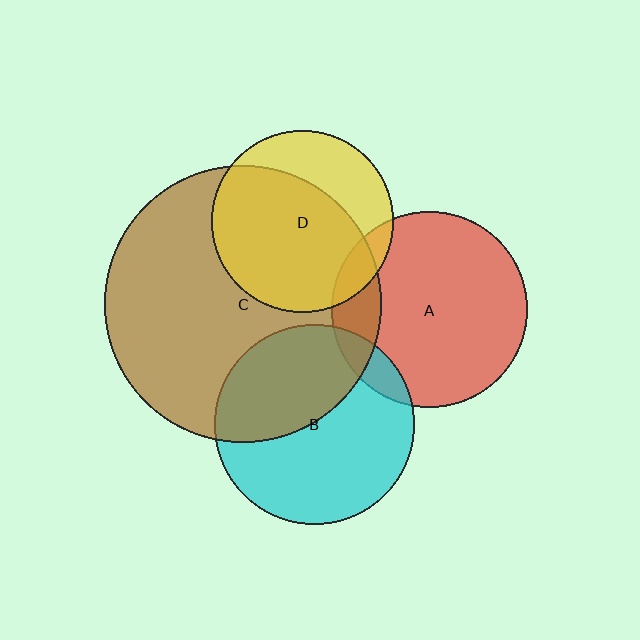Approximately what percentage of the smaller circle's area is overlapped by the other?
Approximately 10%.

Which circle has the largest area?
Circle C (brown).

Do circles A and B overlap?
Yes.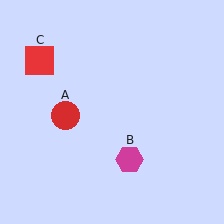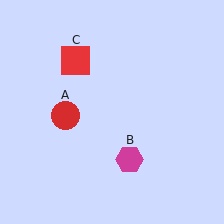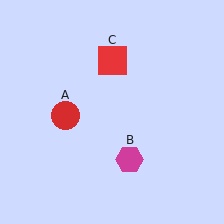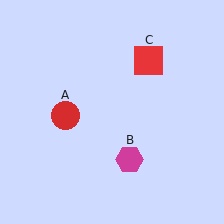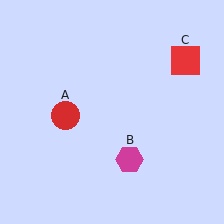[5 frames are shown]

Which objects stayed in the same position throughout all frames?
Red circle (object A) and magenta hexagon (object B) remained stationary.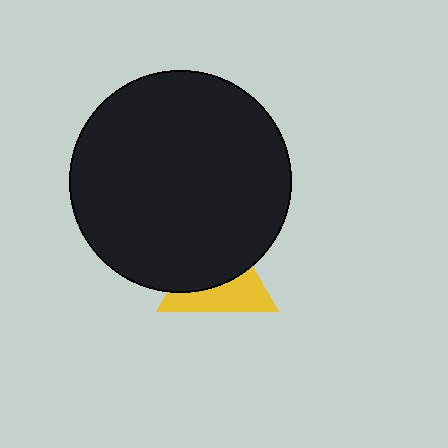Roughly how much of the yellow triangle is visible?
A small part of it is visible (roughly 44%).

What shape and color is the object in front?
The object in front is a black circle.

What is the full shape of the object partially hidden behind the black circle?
The partially hidden object is a yellow triangle.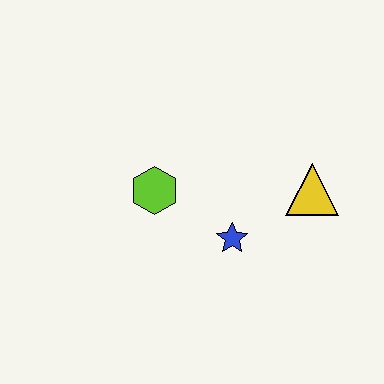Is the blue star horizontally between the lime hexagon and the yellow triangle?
Yes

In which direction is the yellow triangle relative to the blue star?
The yellow triangle is to the right of the blue star.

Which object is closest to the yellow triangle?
The blue star is closest to the yellow triangle.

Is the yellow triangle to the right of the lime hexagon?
Yes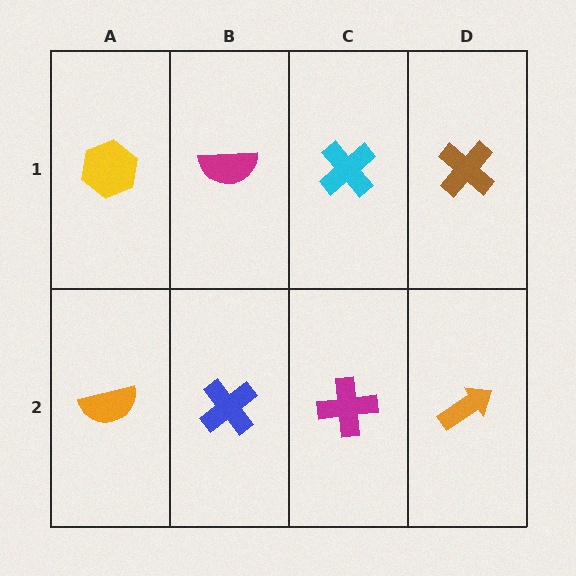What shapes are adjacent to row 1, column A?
An orange semicircle (row 2, column A), a magenta semicircle (row 1, column B).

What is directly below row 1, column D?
An orange arrow.